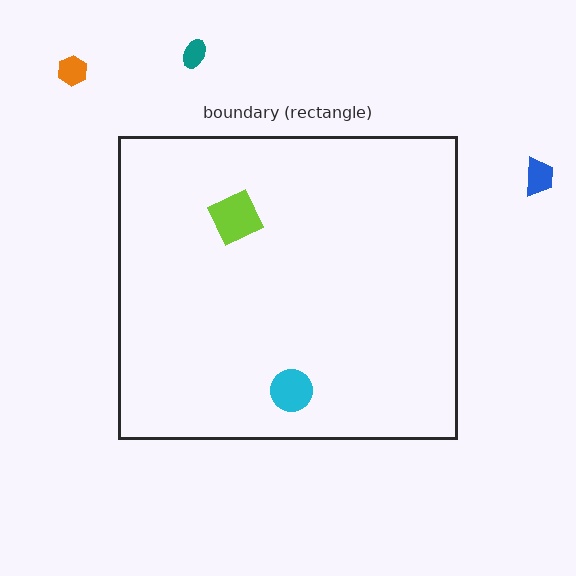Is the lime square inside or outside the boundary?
Inside.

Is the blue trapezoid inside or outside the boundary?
Outside.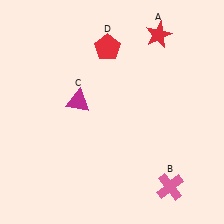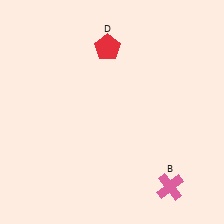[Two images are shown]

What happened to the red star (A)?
The red star (A) was removed in Image 2. It was in the top-right area of Image 1.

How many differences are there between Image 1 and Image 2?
There are 2 differences between the two images.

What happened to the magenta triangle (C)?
The magenta triangle (C) was removed in Image 2. It was in the top-left area of Image 1.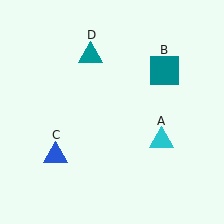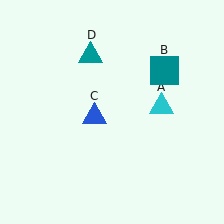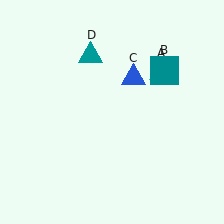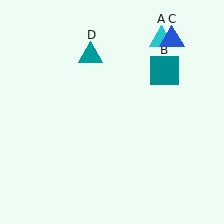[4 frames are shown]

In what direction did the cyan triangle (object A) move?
The cyan triangle (object A) moved up.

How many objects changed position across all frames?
2 objects changed position: cyan triangle (object A), blue triangle (object C).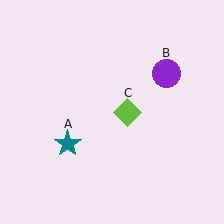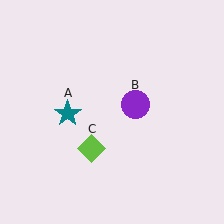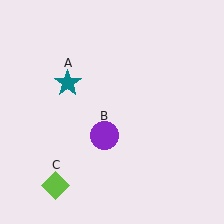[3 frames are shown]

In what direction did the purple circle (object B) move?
The purple circle (object B) moved down and to the left.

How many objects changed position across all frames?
3 objects changed position: teal star (object A), purple circle (object B), lime diamond (object C).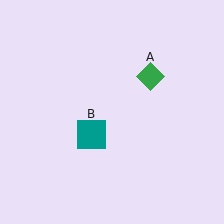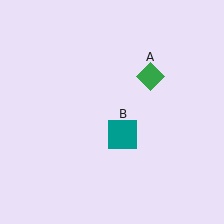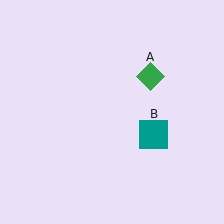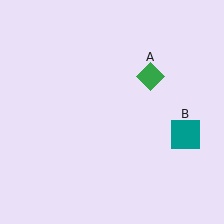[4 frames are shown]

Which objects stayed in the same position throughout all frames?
Green diamond (object A) remained stationary.